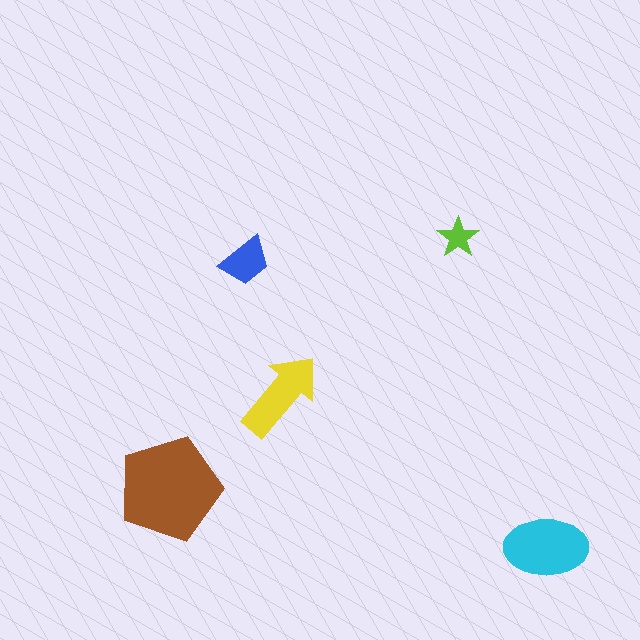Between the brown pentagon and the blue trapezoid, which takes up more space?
The brown pentagon.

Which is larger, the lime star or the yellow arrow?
The yellow arrow.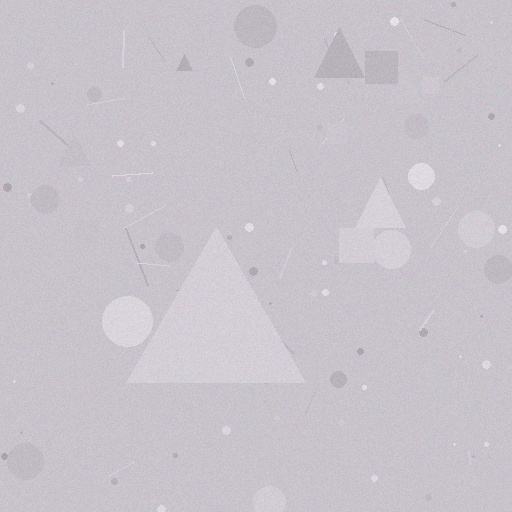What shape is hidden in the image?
A triangle is hidden in the image.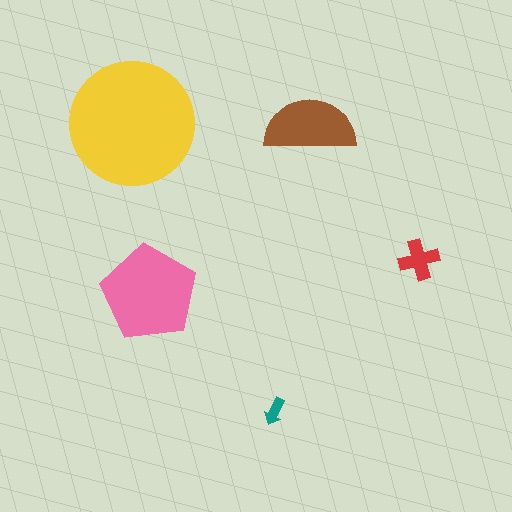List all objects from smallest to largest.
The teal arrow, the red cross, the brown semicircle, the pink pentagon, the yellow circle.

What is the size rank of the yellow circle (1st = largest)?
1st.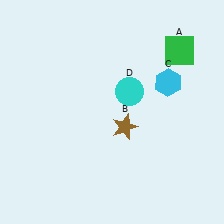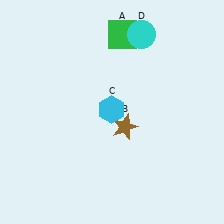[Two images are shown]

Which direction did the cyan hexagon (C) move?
The cyan hexagon (C) moved left.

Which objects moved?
The objects that moved are: the green square (A), the cyan hexagon (C), the cyan circle (D).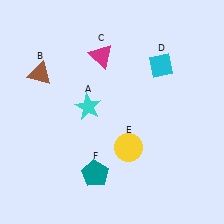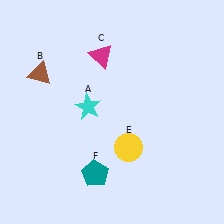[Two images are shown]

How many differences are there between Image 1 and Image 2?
There is 1 difference between the two images.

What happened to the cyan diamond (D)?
The cyan diamond (D) was removed in Image 2. It was in the top-right area of Image 1.